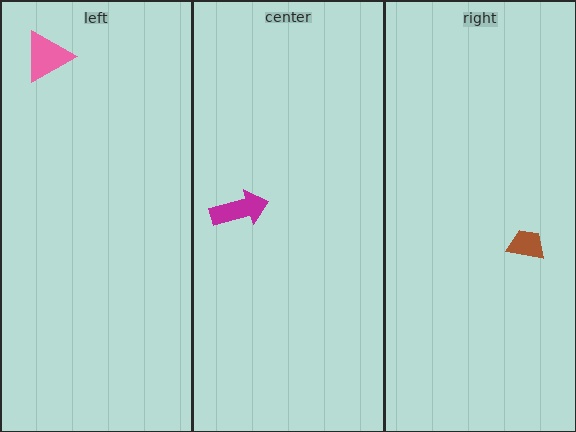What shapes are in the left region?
The pink triangle.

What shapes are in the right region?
The brown trapezoid.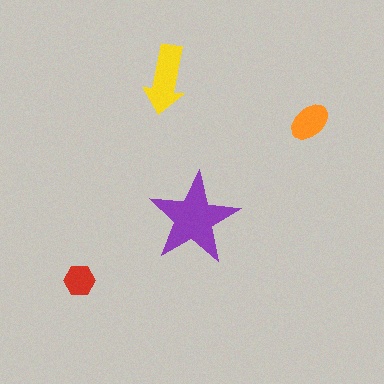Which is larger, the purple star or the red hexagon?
The purple star.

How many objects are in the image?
There are 4 objects in the image.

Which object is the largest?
The purple star.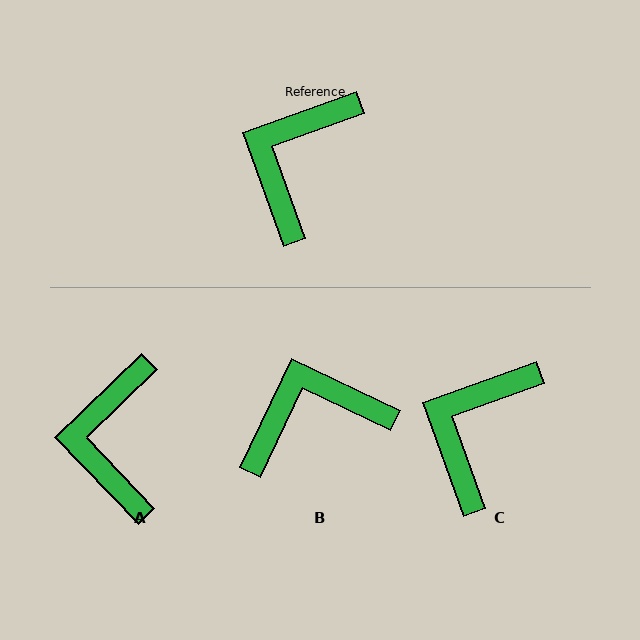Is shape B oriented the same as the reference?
No, it is off by about 45 degrees.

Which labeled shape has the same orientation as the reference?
C.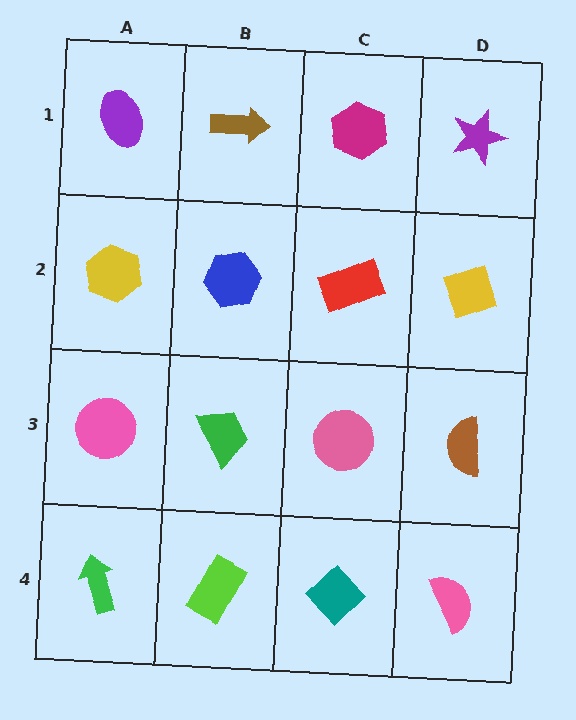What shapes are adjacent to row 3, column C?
A red rectangle (row 2, column C), a teal diamond (row 4, column C), a green trapezoid (row 3, column B), a brown semicircle (row 3, column D).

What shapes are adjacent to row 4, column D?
A brown semicircle (row 3, column D), a teal diamond (row 4, column C).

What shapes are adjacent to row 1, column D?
A yellow diamond (row 2, column D), a magenta hexagon (row 1, column C).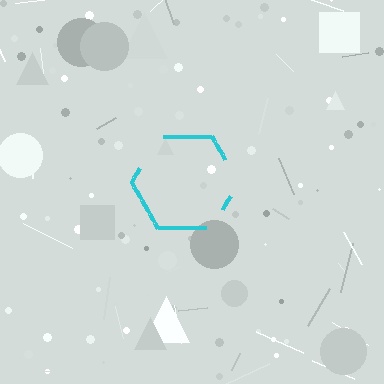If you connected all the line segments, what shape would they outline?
They would outline a hexagon.